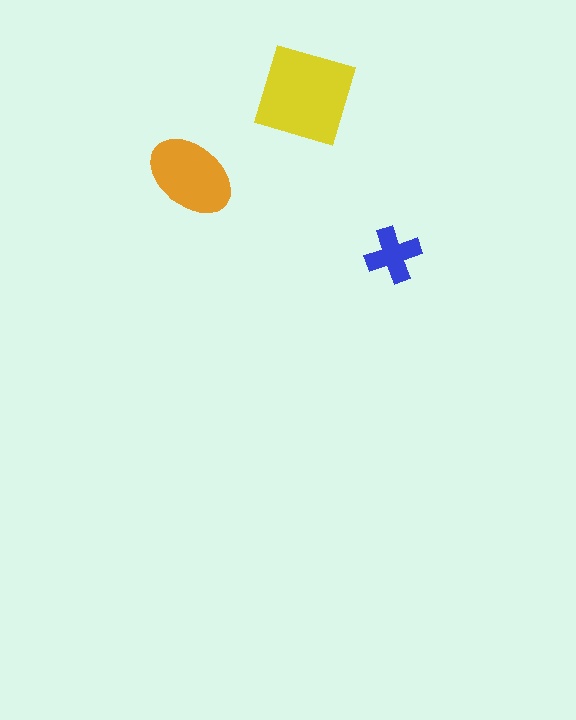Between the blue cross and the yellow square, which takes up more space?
The yellow square.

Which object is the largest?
The yellow square.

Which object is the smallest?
The blue cross.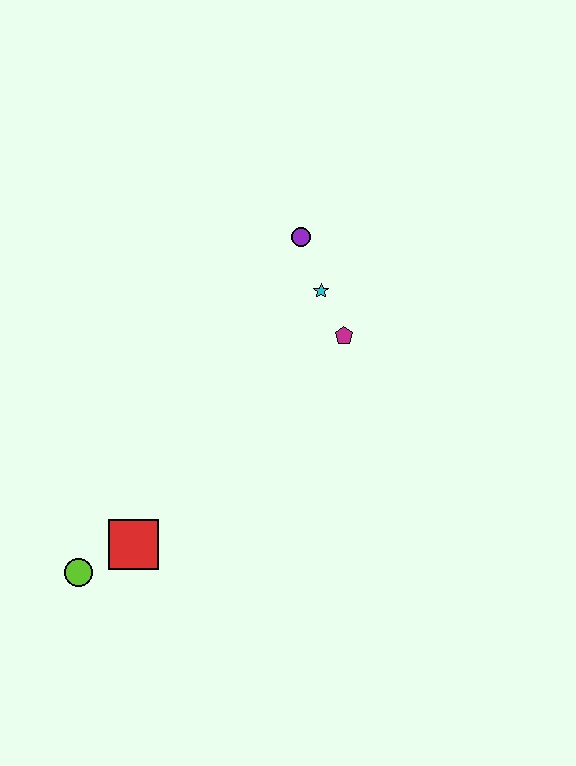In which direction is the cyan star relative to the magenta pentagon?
The cyan star is above the magenta pentagon.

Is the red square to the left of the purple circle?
Yes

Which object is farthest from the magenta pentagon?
The lime circle is farthest from the magenta pentagon.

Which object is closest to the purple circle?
The cyan star is closest to the purple circle.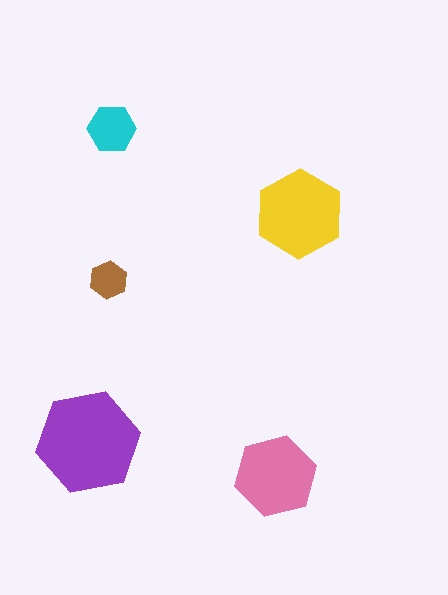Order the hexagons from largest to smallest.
the purple one, the yellow one, the pink one, the cyan one, the brown one.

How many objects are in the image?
There are 5 objects in the image.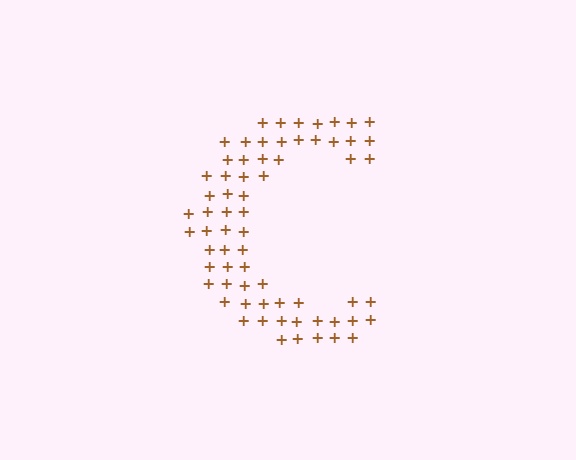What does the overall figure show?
The overall figure shows the letter C.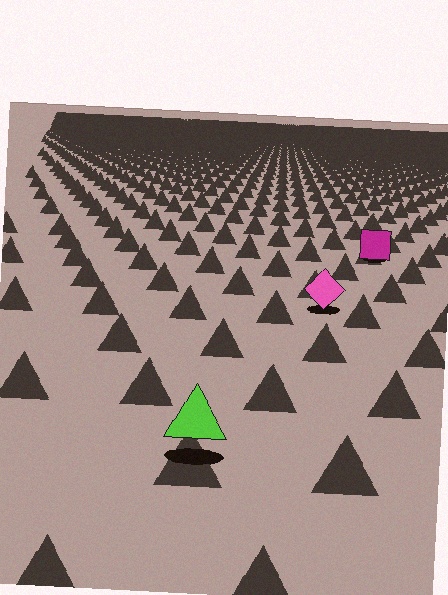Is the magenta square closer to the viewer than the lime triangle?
No. The lime triangle is closer — you can tell from the texture gradient: the ground texture is coarser near it.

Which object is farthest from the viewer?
The magenta square is farthest from the viewer. It appears smaller and the ground texture around it is denser.